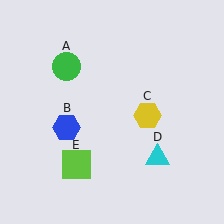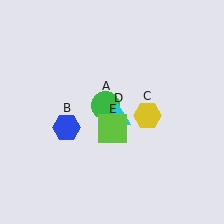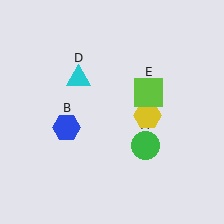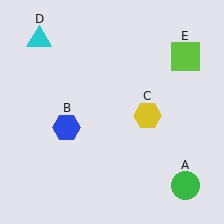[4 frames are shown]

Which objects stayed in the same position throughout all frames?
Blue hexagon (object B) and yellow hexagon (object C) remained stationary.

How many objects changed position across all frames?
3 objects changed position: green circle (object A), cyan triangle (object D), lime square (object E).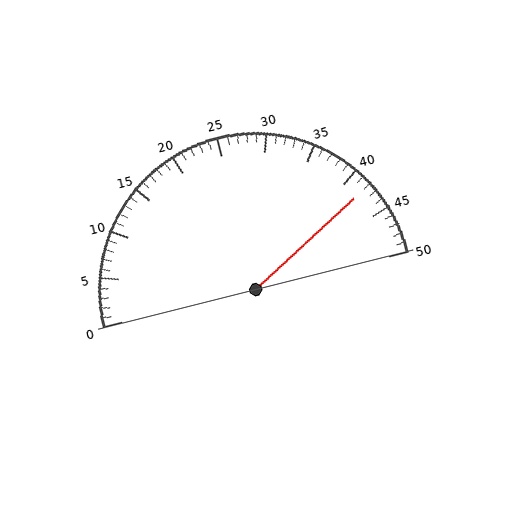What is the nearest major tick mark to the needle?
The nearest major tick mark is 40.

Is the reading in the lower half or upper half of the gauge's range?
The reading is in the upper half of the range (0 to 50).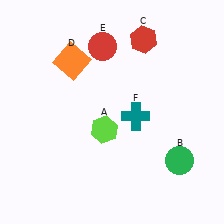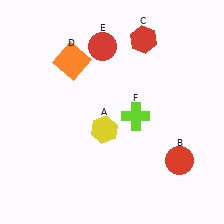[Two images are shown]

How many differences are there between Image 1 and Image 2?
There are 3 differences between the two images.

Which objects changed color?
A changed from lime to yellow. B changed from green to red. F changed from teal to lime.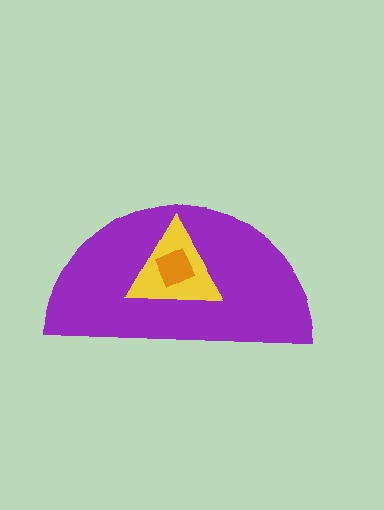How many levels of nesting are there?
3.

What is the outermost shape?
The purple semicircle.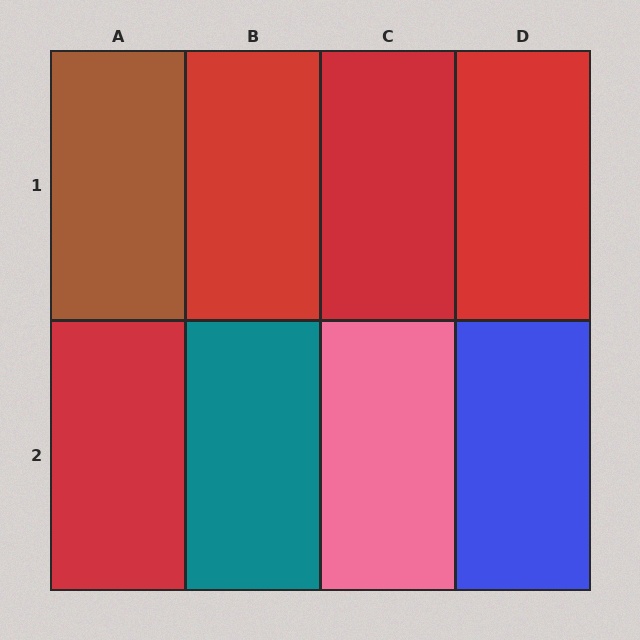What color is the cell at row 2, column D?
Blue.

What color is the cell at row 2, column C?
Pink.